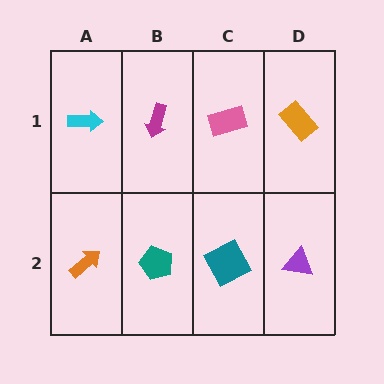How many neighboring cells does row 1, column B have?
3.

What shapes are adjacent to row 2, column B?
A magenta arrow (row 1, column B), an orange arrow (row 2, column A), a teal square (row 2, column C).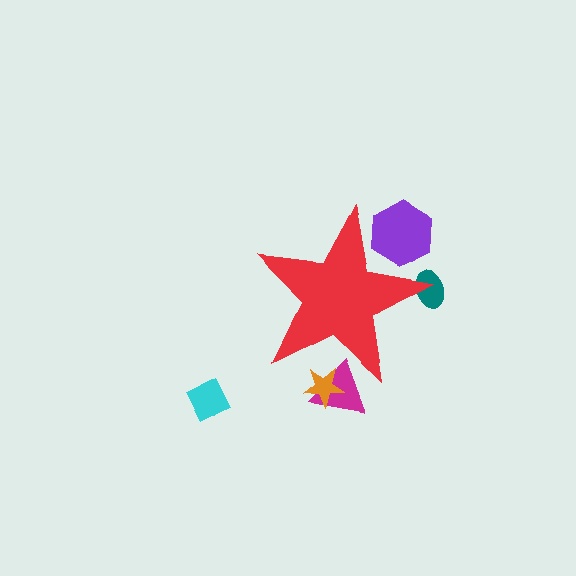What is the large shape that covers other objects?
A red star.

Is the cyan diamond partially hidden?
No, the cyan diamond is fully visible.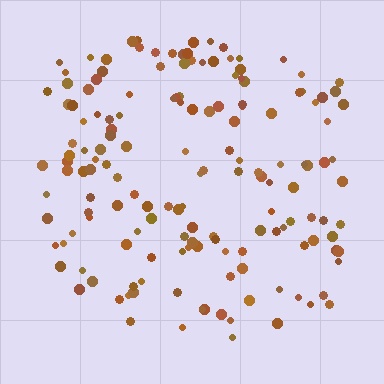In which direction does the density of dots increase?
From bottom to top, with the top side densest.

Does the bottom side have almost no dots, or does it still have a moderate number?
Still a moderate number, just noticeably fewer than the top.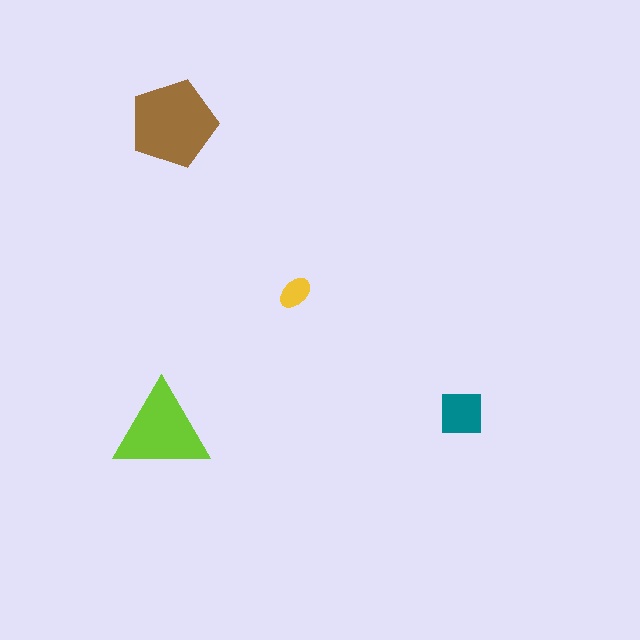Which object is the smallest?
The yellow ellipse.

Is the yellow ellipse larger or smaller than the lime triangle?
Smaller.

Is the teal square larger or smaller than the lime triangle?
Smaller.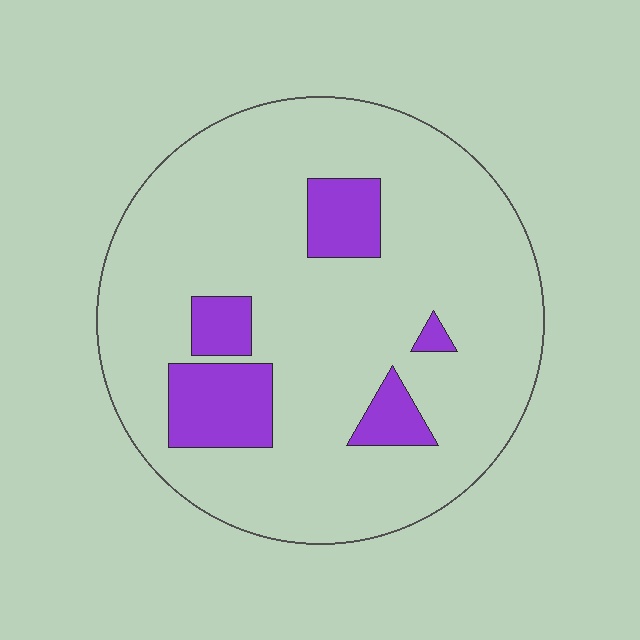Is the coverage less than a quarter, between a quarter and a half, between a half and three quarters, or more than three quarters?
Less than a quarter.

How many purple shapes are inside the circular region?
5.